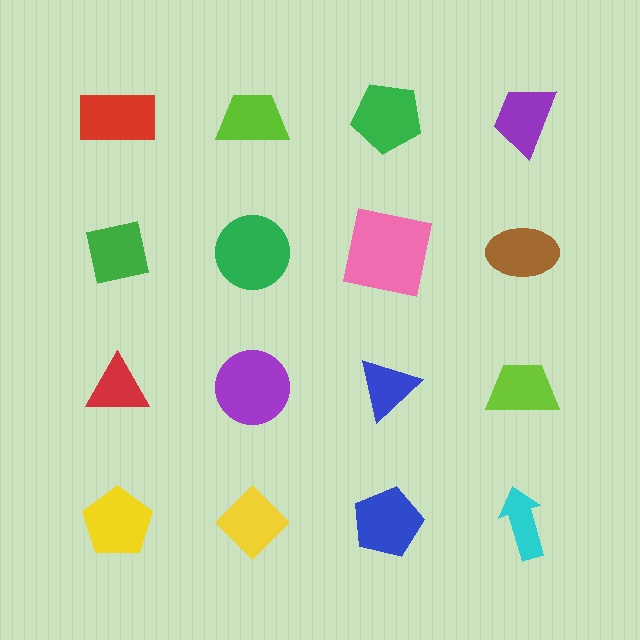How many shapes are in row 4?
4 shapes.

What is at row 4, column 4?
A cyan arrow.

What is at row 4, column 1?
A yellow pentagon.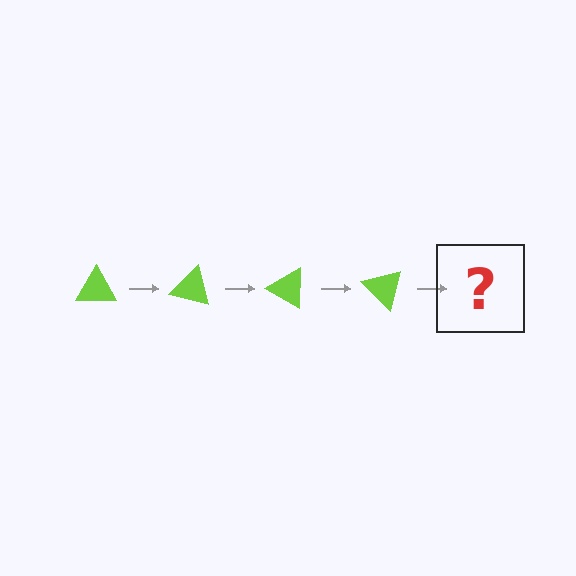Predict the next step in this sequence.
The next step is a lime triangle rotated 60 degrees.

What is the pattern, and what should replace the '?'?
The pattern is that the triangle rotates 15 degrees each step. The '?' should be a lime triangle rotated 60 degrees.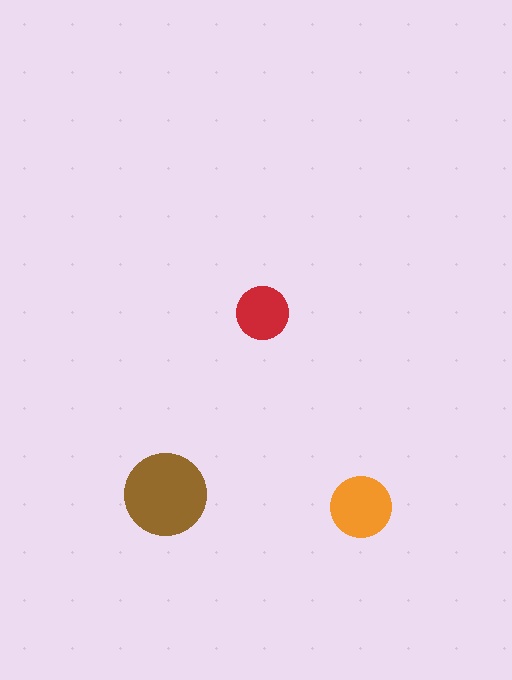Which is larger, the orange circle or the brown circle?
The brown one.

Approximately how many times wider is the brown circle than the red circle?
About 1.5 times wider.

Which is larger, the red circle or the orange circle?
The orange one.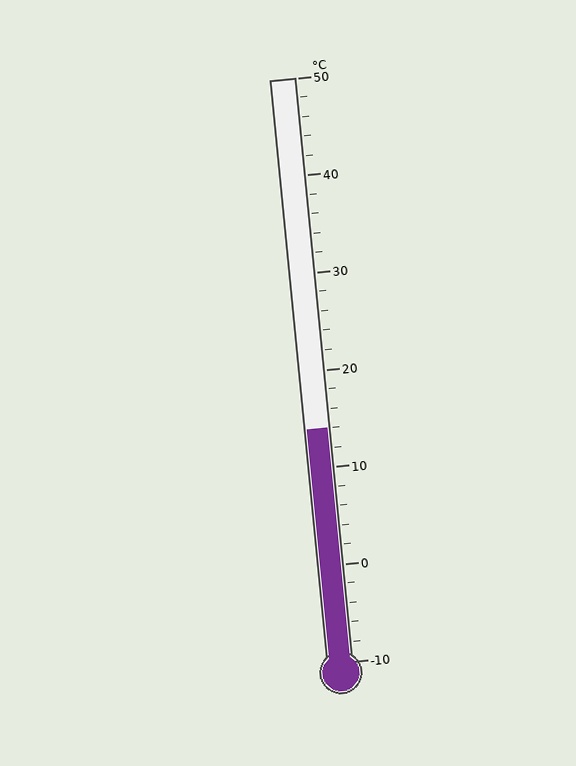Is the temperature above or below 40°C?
The temperature is below 40°C.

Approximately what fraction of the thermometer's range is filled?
The thermometer is filled to approximately 40% of its range.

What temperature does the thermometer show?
The thermometer shows approximately 14°C.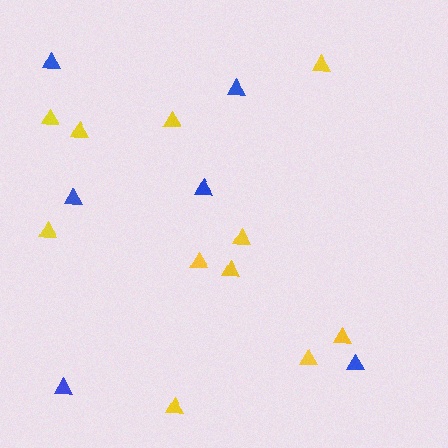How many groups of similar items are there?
There are 2 groups: one group of yellow triangles (11) and one group of blue triangles (6).